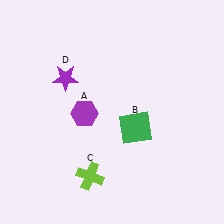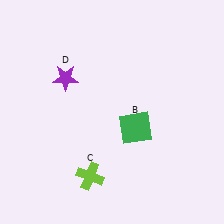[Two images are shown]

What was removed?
The purple hexagon (A) was removed in Image 2.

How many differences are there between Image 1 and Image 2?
There is 1 difference between the two images.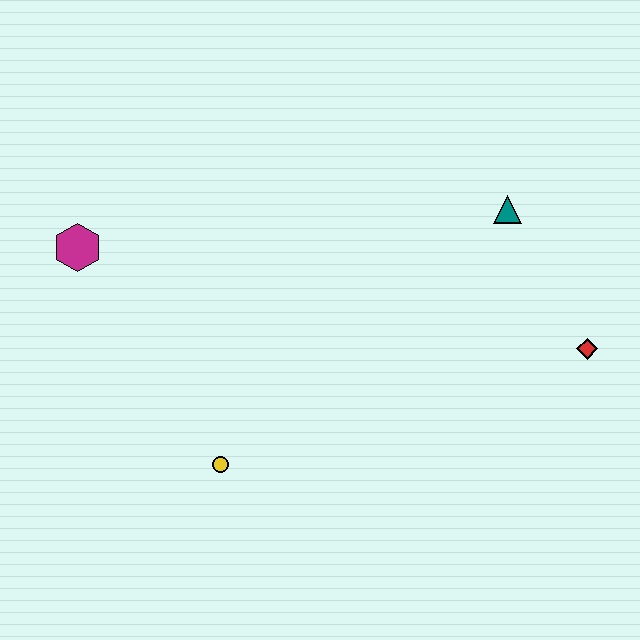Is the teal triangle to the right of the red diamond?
No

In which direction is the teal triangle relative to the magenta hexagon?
The teal triangle is to the right of the magenta hexagon.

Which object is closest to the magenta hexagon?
The yellow circle is closest to the magenta hexagon.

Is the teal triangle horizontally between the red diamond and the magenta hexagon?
Yes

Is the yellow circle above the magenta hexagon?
No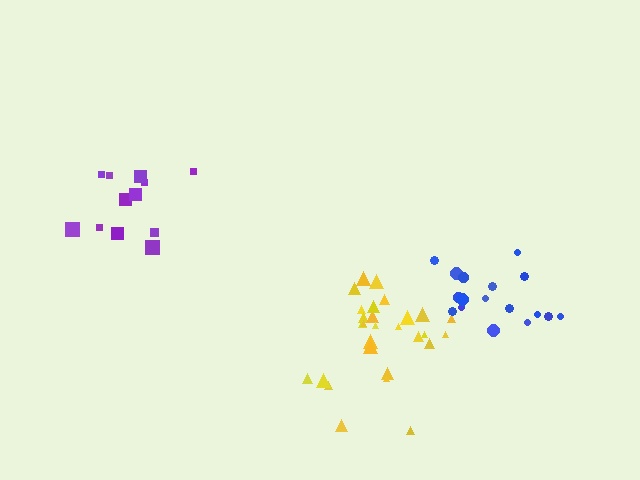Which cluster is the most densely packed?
Blue.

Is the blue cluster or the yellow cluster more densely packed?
Blue.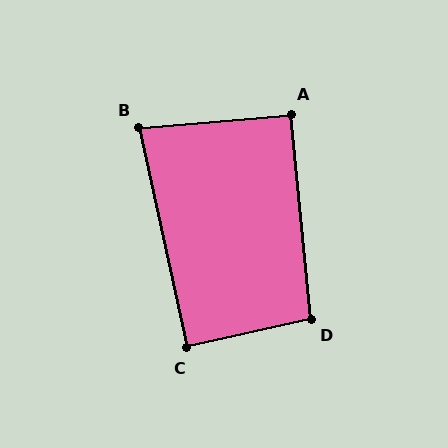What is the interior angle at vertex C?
Approximately 90 degrees (approximately right).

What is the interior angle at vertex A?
Approximately 90 degrees (approximately right).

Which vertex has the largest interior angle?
D, at approximately 97 degrees.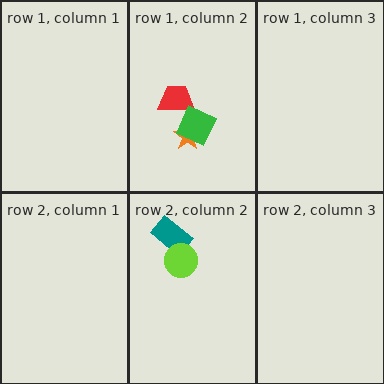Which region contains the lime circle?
The row 2, column 2 region.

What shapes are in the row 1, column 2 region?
The red trapezoid, the orange star, the green square.